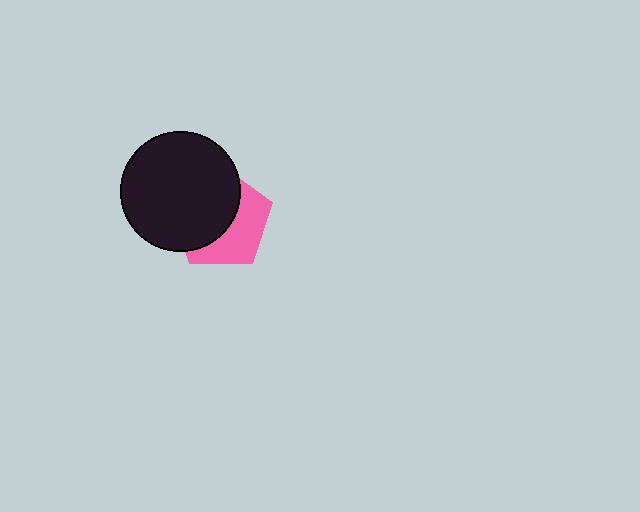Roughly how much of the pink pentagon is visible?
A small part of it is visible (roughly 44%).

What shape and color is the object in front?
The object in front is a black circle.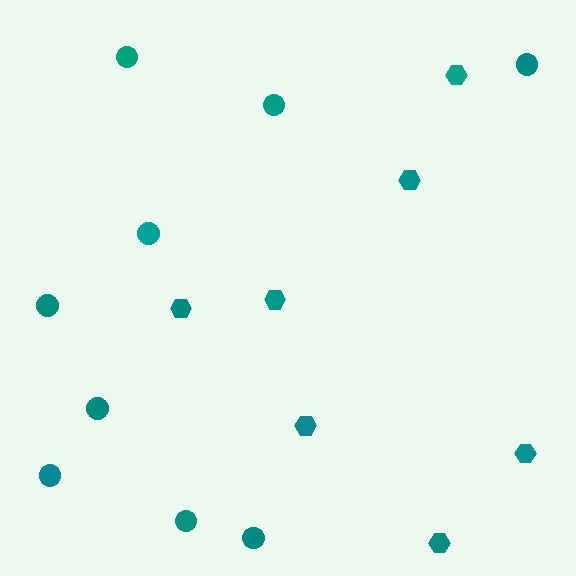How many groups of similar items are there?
There are 2 groups: one group of circles (9) and one group of hexagons (7).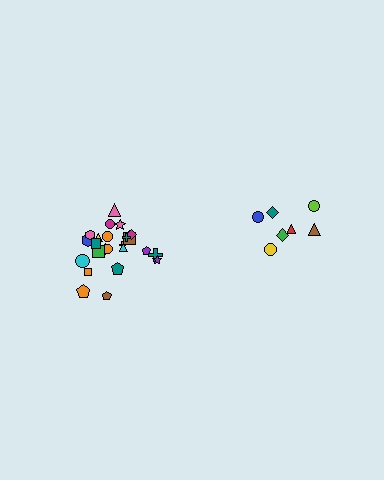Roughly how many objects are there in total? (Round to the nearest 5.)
Roughly 30 objects in total.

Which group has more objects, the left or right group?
The left group.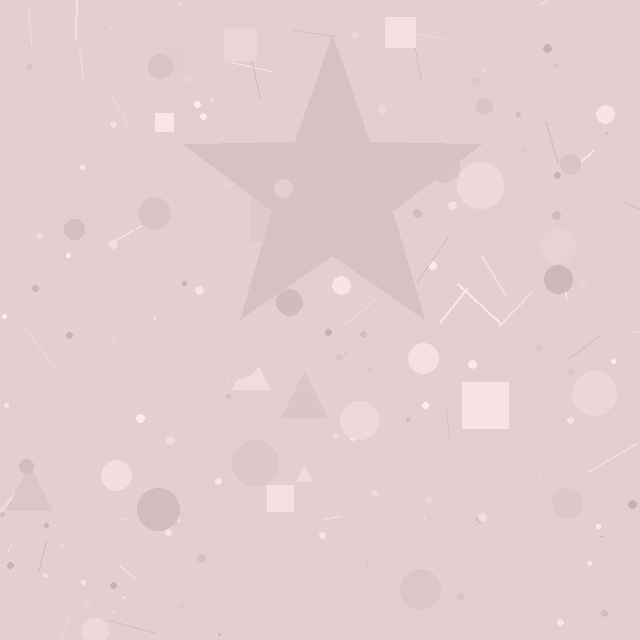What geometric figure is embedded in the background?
A star is embedded in the background.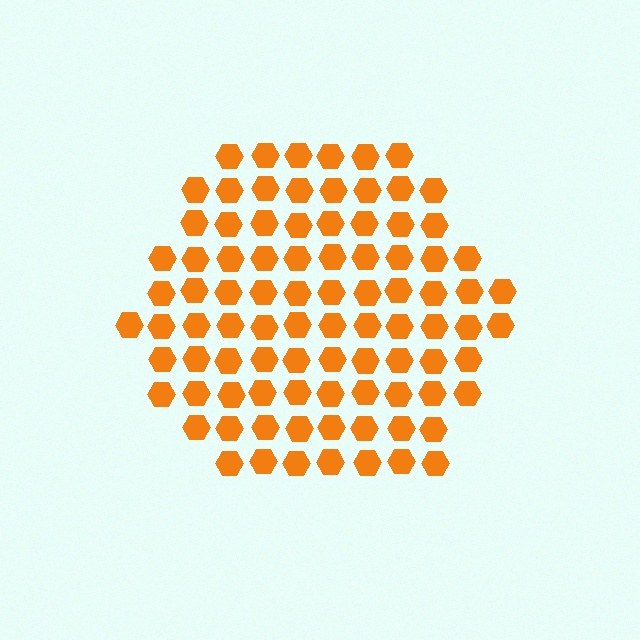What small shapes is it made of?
It is made of small hexagons.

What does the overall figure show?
The overall figure shows a hexagon.